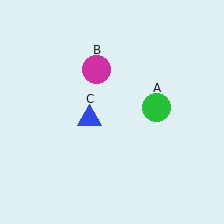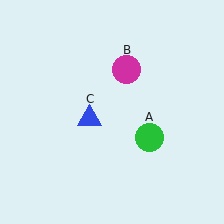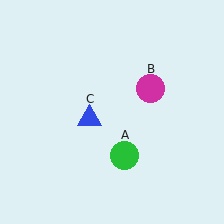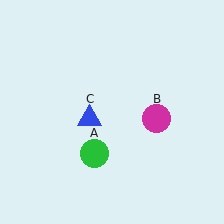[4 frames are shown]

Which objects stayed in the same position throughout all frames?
Blue triangle (object C) remained stationary.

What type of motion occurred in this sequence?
The green circle (object A), magenta circle (object B) rotated clockwise around the center of the scene.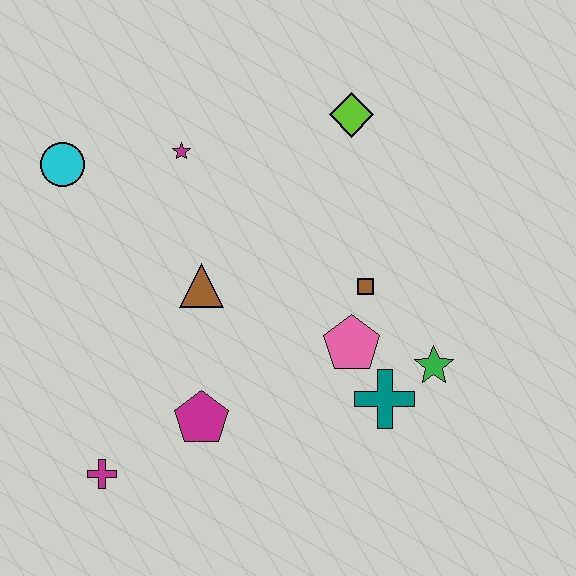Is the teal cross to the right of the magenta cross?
Yes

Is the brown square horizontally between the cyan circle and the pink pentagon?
No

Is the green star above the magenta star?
No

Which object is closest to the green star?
The teal cross is closest to the green star.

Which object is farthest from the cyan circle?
The green star is farthest from the cyan circle.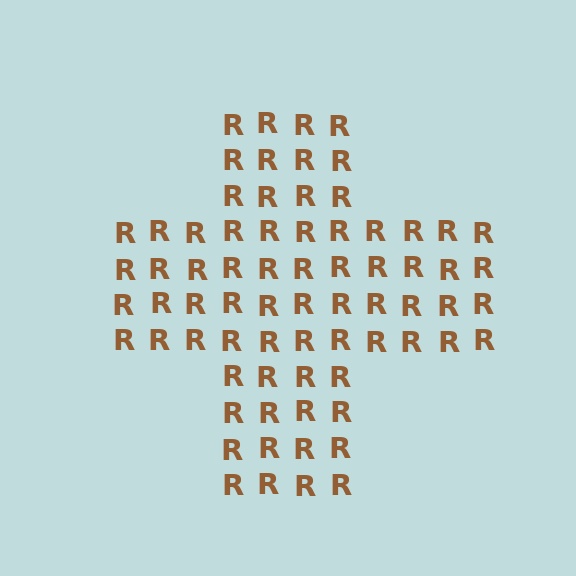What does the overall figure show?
The overall figure shows a cross.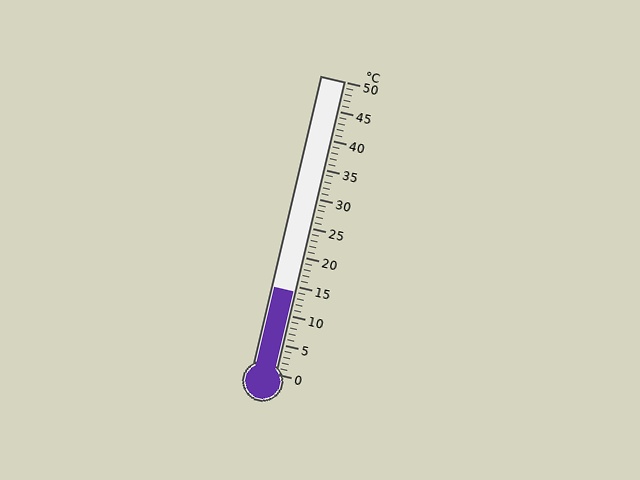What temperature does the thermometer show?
The thermometer shows approximately 14°C.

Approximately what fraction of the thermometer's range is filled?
The thermometer is filled to approximately 30% of its range.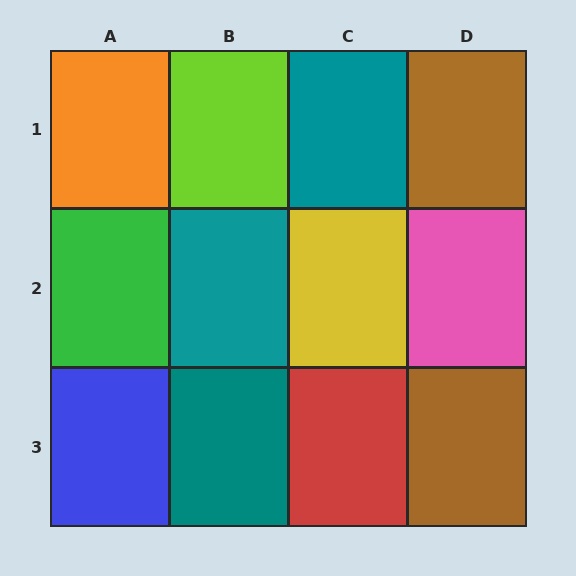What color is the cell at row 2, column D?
Pink.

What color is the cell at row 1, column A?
Orange.